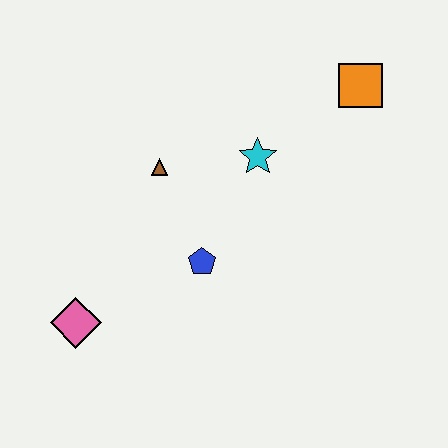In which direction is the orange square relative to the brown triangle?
The orange square is to the right of the brown triangle.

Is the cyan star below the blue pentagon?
No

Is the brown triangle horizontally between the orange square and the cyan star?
No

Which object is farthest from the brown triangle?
The orange square is farthest from the brown triangle.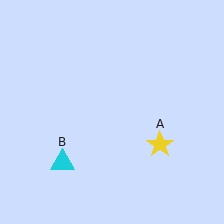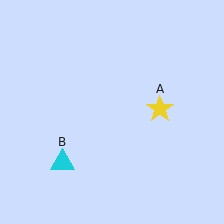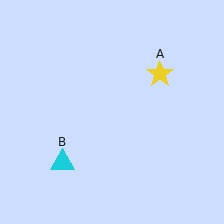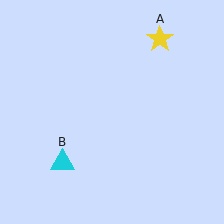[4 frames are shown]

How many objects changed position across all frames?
1 object changed position: yellow star (object A).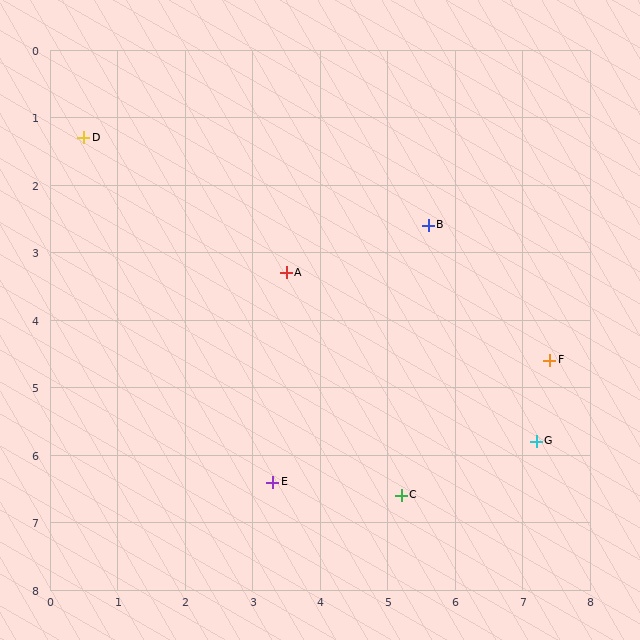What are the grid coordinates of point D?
Point D is at approximately (0.5, 1.3).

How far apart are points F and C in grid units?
Points F and C are about 3.0 grid units apart.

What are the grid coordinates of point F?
Point F is at approximately (7.4, 4.6).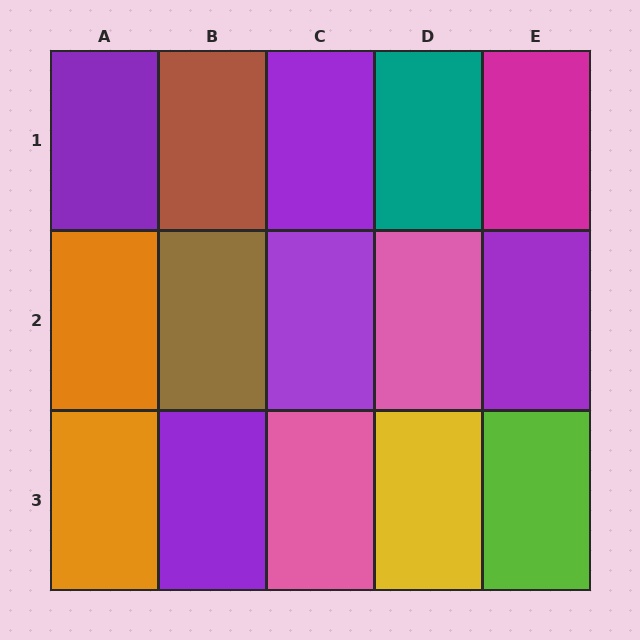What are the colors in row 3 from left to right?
Orange, purple, pink, yellow, lime.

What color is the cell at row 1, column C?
Purple.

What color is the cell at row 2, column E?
Purple.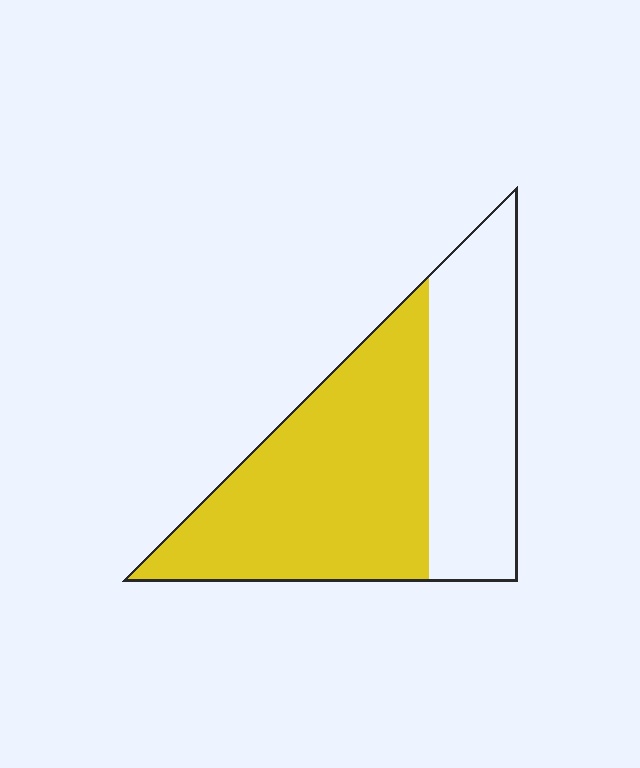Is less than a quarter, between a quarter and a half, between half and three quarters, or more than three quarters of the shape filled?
Between half and three quarters.